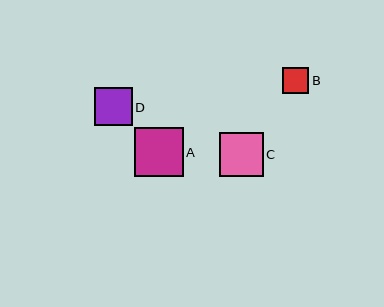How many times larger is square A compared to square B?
Square A is approximately 1.9 times the size of square B.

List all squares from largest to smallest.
From largest to smallest: A, C, D, B.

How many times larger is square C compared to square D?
Square C is approximately 1.2 times the size of square D.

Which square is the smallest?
Square B is the smallest with a size of approximately 26 pixels.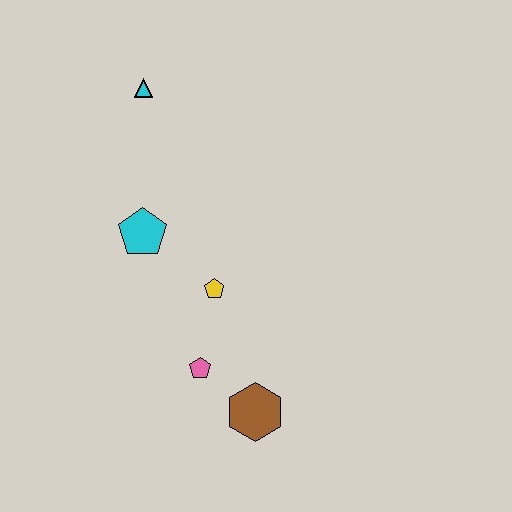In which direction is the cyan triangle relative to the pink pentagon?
The cyan triangle is above the pink pentagon.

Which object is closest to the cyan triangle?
The cyan pentagon is closest to the cyan triangle.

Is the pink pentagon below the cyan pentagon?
Yes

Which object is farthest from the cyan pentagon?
The brown hexagon is farthest from the cyan pentagon.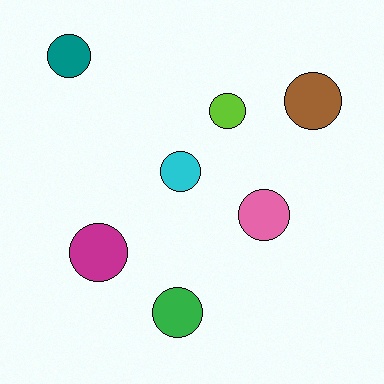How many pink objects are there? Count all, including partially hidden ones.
There is 1 pink object.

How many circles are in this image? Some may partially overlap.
There are 7 circles.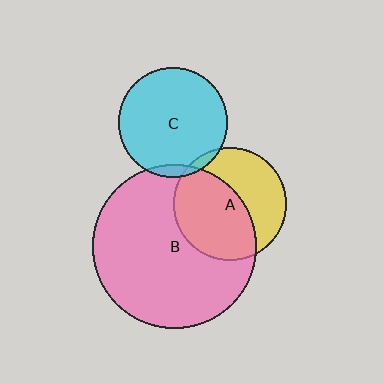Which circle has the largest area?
Circle B (pink).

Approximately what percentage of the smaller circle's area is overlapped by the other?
Approximately 55%.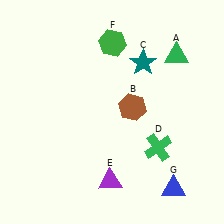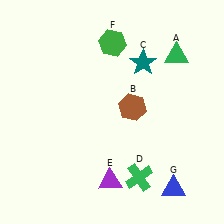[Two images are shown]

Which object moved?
The green cross (D) moved down.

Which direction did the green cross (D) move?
The green cross (D) moved down.